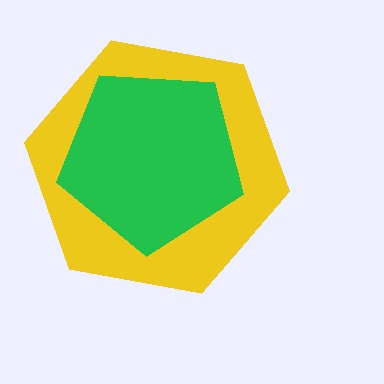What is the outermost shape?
The yellow hexagon.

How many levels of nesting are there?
2.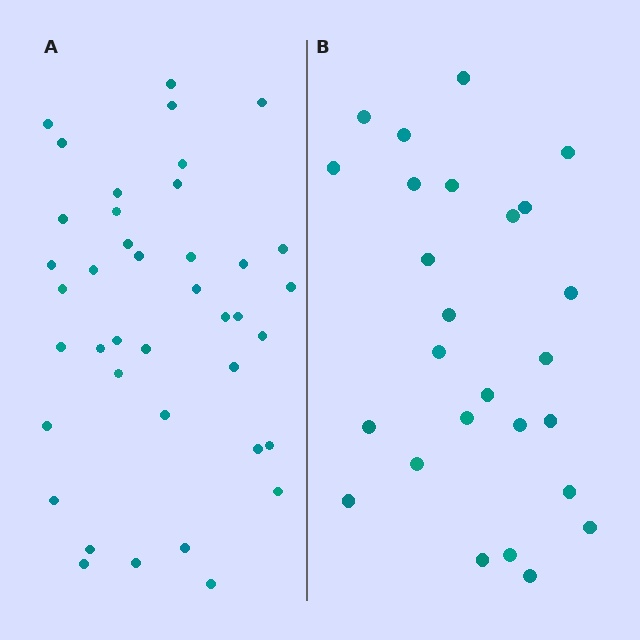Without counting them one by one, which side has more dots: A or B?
Region A (the left region) has more dots.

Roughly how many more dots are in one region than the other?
Region A has approximately 15 more dots than region B.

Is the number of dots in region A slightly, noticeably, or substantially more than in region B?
Region A has substantially more. The ratio is roughly 1.5 to 1.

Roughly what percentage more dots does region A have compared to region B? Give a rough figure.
About 55% more.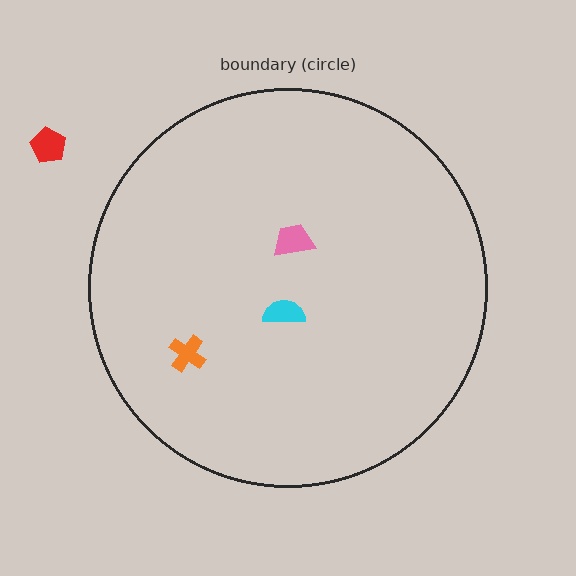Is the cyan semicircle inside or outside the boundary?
Inside.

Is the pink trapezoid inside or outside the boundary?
Inside.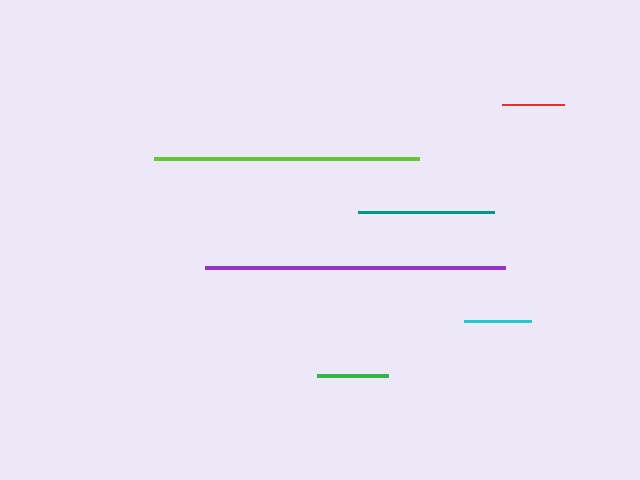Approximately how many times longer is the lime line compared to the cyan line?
The lime line is approximately 3.9 times the length of the cyan line.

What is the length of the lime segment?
The lime segment is approximately 265 pixels long.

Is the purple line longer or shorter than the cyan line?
The purple line is longer than the cyan line.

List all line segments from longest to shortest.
From longest to shortest: purple, lime, teal, green, cyan, red.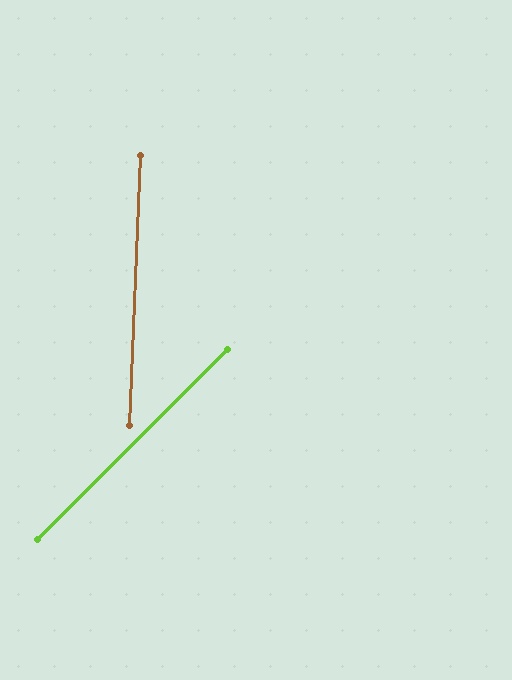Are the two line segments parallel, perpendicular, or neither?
Neither parallel nor perpendicular — they differ by about 43°.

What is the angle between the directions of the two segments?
Approximately 43 degrees.